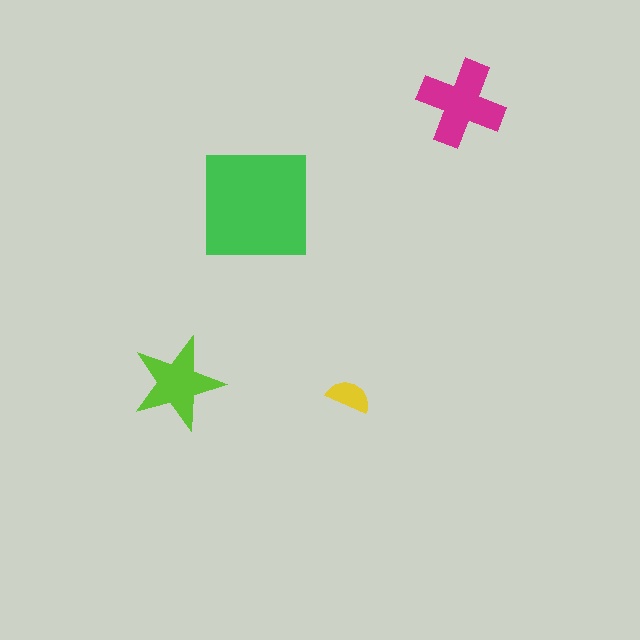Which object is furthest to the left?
The lime star is leftmost.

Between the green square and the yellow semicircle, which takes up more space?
The green square.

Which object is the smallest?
The yellow semicircle.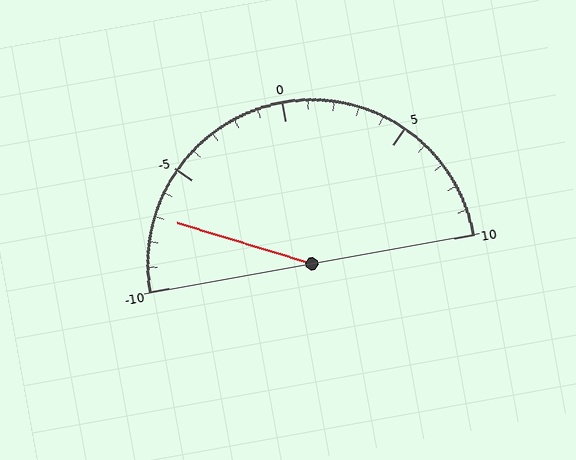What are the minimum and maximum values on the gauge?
The gauge ranges from -10 to 10.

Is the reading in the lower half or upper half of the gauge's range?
The reading is in the lower half of the range (-10 to 10).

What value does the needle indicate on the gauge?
The needle indicates approximately -7.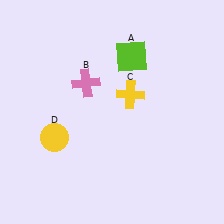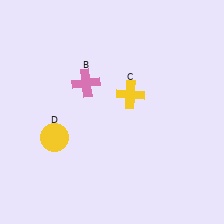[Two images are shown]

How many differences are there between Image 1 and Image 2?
There is 1 difference between the two images.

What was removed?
The lime square (A) was removed in Image 2.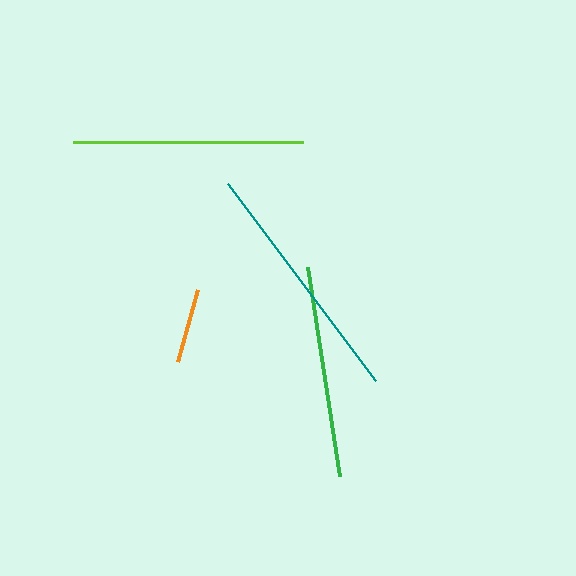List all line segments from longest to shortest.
From longest to shortest: teal, lime, green, orange.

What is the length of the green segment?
The green segment is approximately 211 pixels long.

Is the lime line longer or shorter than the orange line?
The lime line is longer than the orange line.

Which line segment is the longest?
The teal line is the longest at approximately 247 pixels.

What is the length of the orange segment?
The orange segment is approximately 75 pixels long.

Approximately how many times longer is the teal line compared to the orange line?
The teal line is approximately 3.3 times the length of the orange line.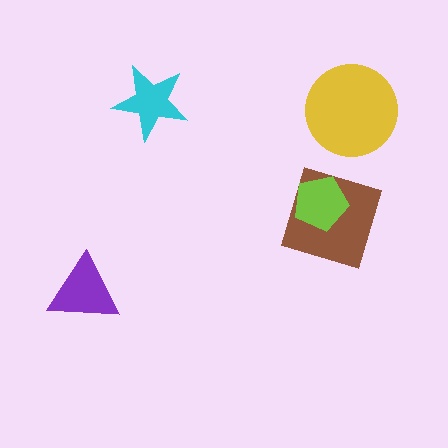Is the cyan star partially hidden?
No, no other shape covers it.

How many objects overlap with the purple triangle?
0 objects overlap with the purple triangle.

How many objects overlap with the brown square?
1 object overlaps with the brown square.